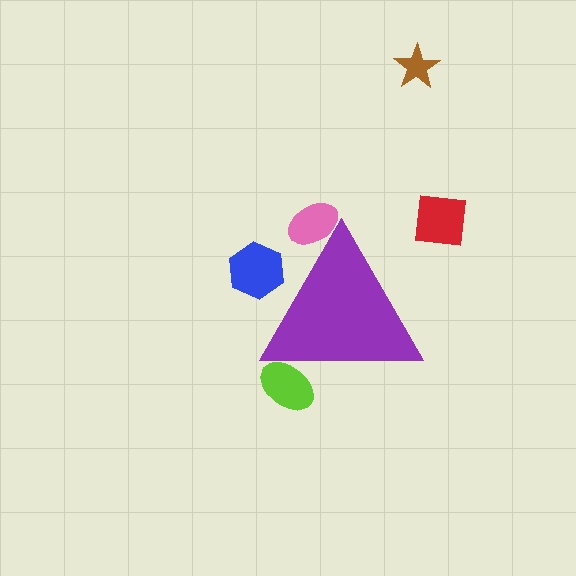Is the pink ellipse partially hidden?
Yes, the pink ellipse is partially hidden behind the purple triangle.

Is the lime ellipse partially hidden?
Yes, the lime ellipse is partially hidden behind the purple triangle.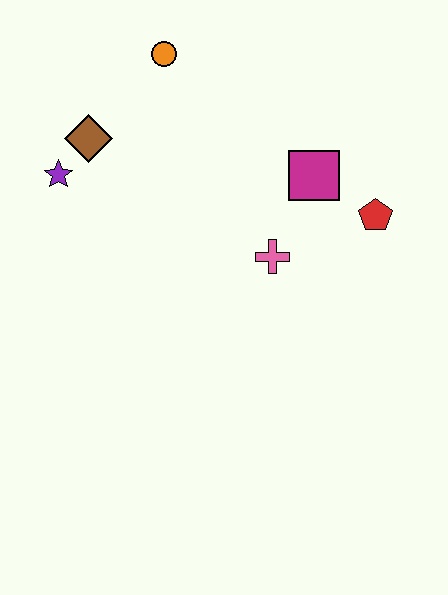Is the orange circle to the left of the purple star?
No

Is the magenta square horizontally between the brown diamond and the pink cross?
No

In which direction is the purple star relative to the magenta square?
The purple star is to the left of the magenta square.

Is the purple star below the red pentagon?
No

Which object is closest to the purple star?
The brown diamond is closest to the purple star.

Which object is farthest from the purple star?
The red pentagon is farthest from the purple star.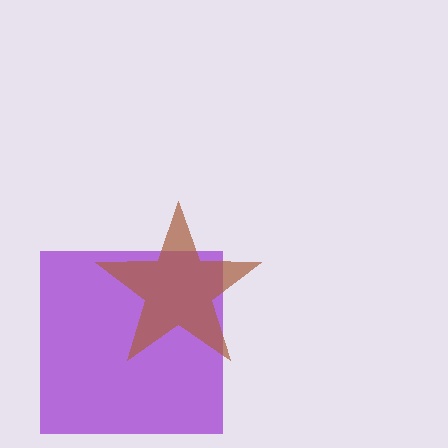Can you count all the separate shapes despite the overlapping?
Yes, there are 2 separate shapes.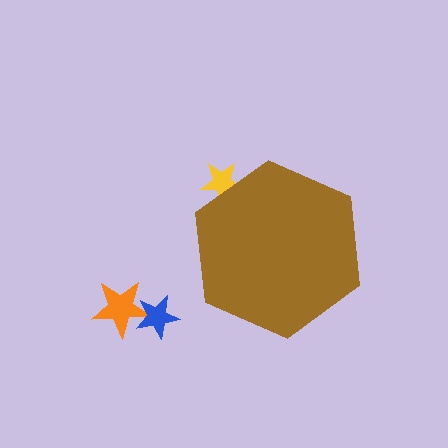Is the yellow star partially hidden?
Yes, the yellow star is partially hidden behind the brown hexagon.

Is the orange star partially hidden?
No, the orange star is fully visible.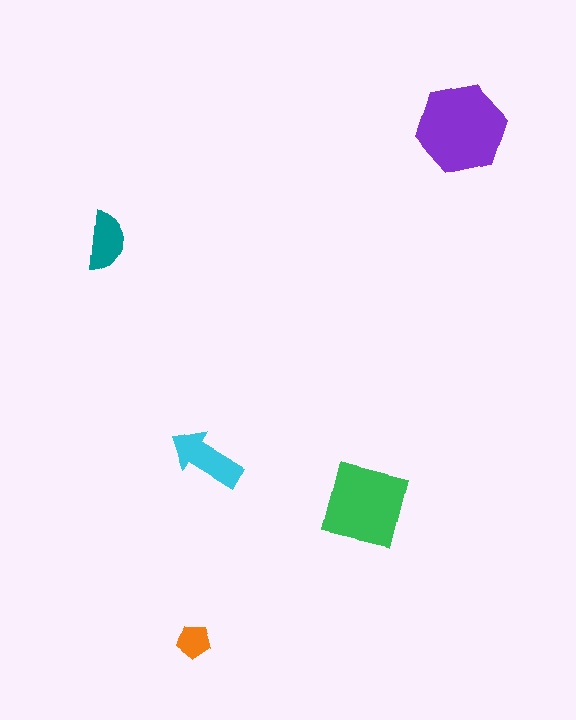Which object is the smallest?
The orange pentagon.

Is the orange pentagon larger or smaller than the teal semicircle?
Smaller.